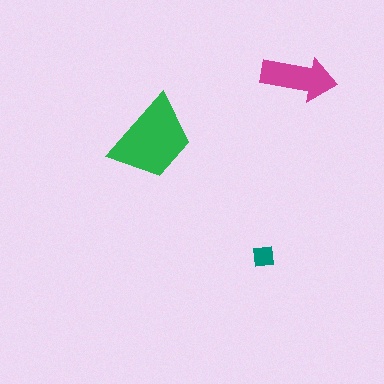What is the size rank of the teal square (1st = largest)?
3rd.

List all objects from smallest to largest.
The teal square, the magenta arrow, the green trapezoid.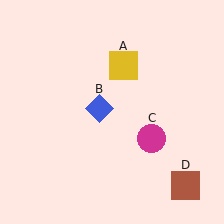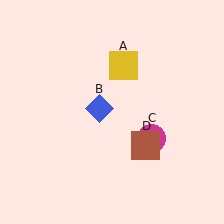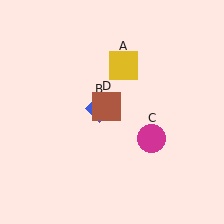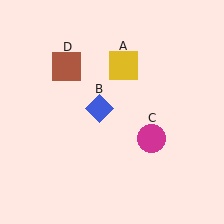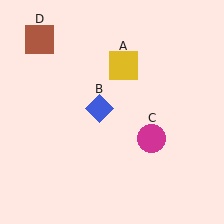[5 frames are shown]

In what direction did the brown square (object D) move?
The brown square (object D) moved up and to the left.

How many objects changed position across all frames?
1 object changed position: brown square (object D).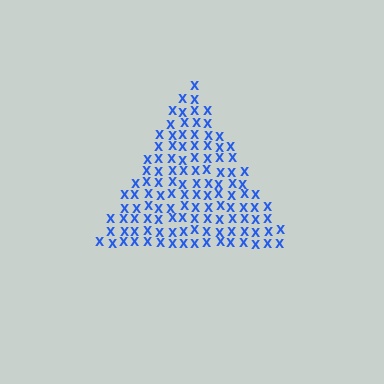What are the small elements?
The small elements are letter X's.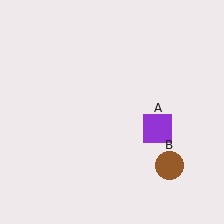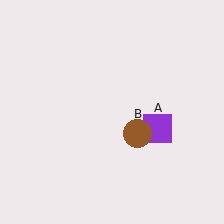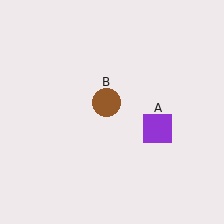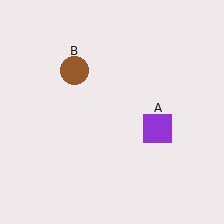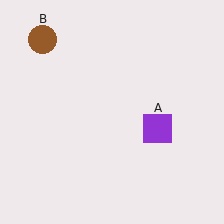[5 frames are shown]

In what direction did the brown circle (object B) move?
The brown circle (object B) moved up and to the left.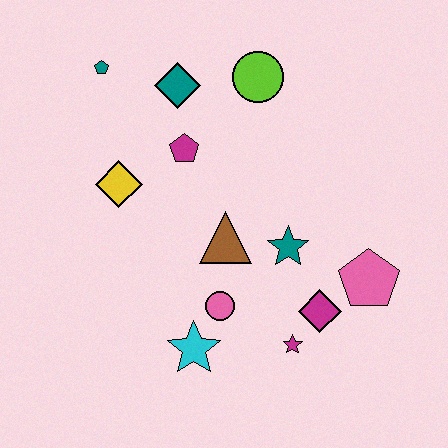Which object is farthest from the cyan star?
The teal pentagon is farthest from the cyan star.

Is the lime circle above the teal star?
Yes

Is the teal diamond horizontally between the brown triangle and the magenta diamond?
No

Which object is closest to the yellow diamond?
The magenta pentagon is closest to the yellow diamond.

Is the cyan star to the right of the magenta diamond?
No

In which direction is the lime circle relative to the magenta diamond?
The lime circle is above the magenta diamond.